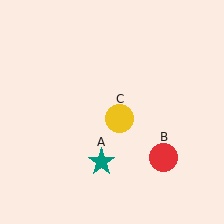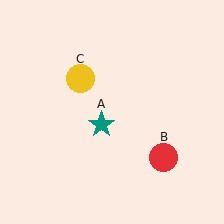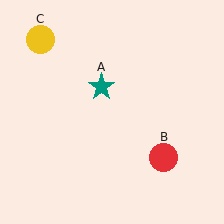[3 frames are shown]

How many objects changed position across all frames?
2 objects changed position: teal star (object A), yellow circle (object C).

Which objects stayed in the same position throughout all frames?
Red circle (object B) remained stationary.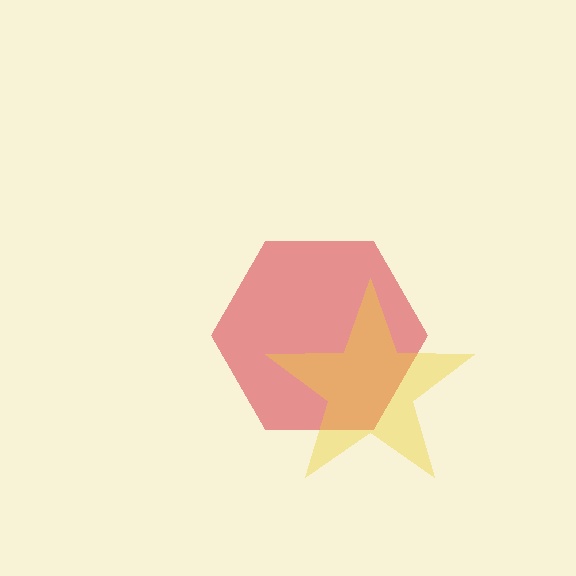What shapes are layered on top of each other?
The layered shapes are: a red hexagon, a yellow star.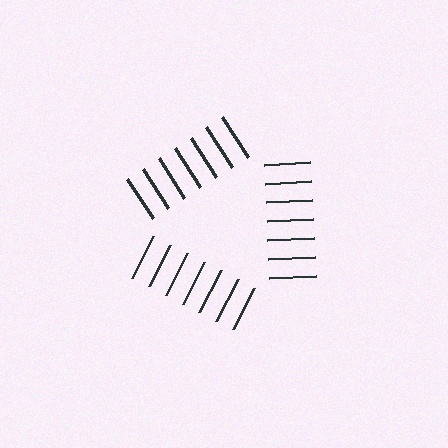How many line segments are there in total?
21 — 7 along each of the 3 edges.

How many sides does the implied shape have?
3 sides — the line-ends trace a triangle.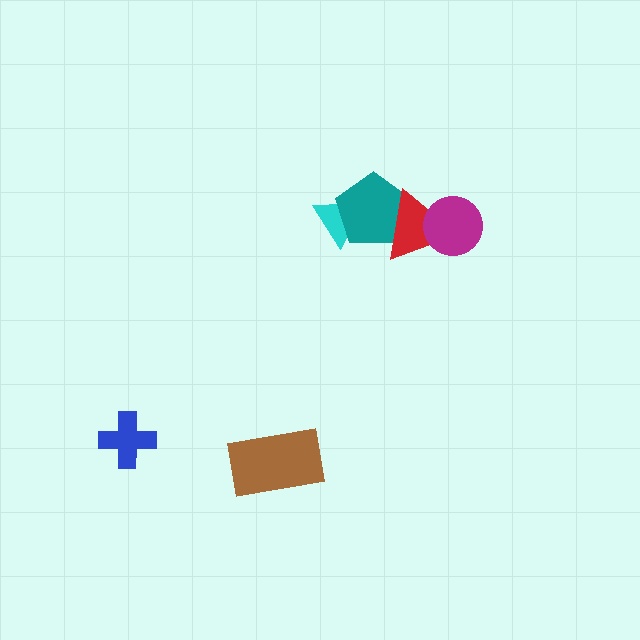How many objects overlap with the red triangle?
2 objects overlap with the red triangle.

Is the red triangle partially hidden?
Yes, it is partially covered by another shape.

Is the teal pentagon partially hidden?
Yes, it is partially covered by another shape.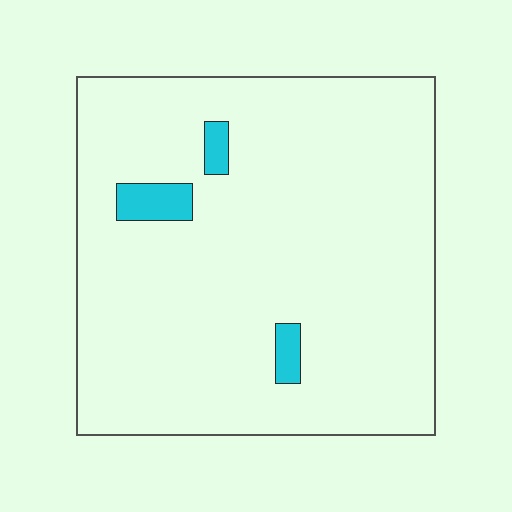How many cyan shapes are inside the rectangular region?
3.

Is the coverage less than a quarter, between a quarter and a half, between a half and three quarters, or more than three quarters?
Less than a quarter.